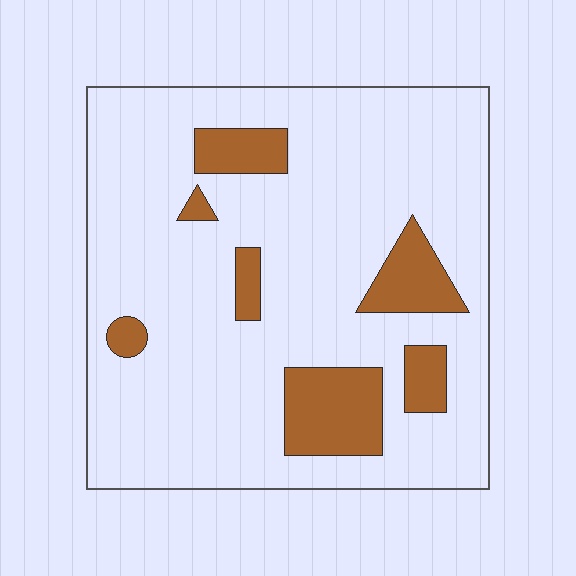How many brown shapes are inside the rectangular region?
7.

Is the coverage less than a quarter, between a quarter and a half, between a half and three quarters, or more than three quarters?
Less than a quarter.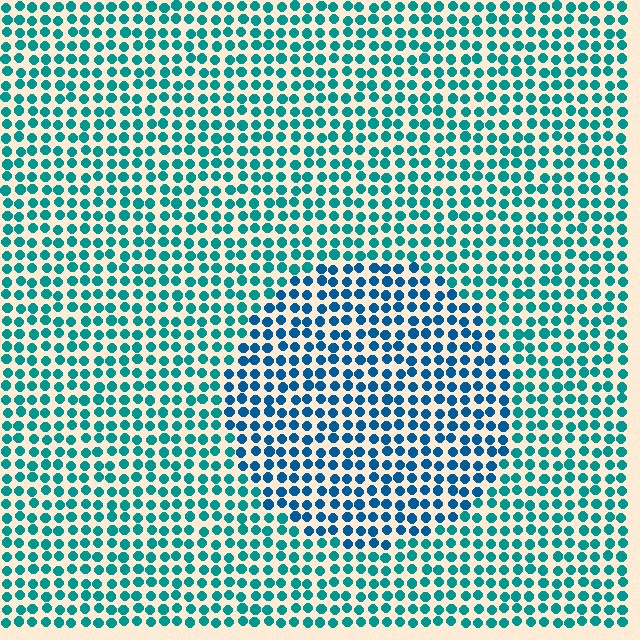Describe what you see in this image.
The image is filled with small teal elements in a uniform arrangement. A circle-shaped region is visible where the elements are tinted to a slightly different hue, forming a subtle color boundary.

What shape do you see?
I see a circle.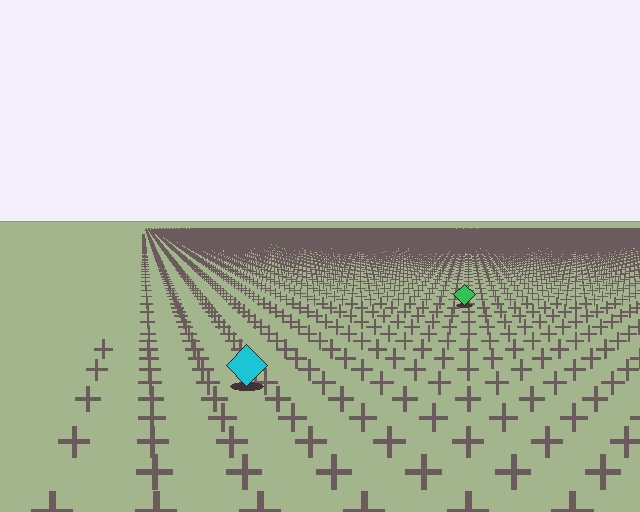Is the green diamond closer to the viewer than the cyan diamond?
No. The cyan diamond is closer — you can tell from the texture gradient: the ground texture is coarser near it.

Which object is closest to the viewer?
The cyan diamond is closest. The texture marks near it are larger and more spread out.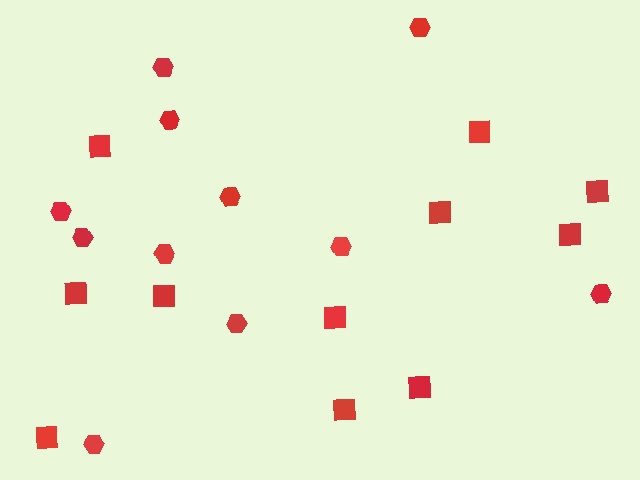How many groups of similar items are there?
There are 2 groups: one group of hexagons (11) and one group of squares (11).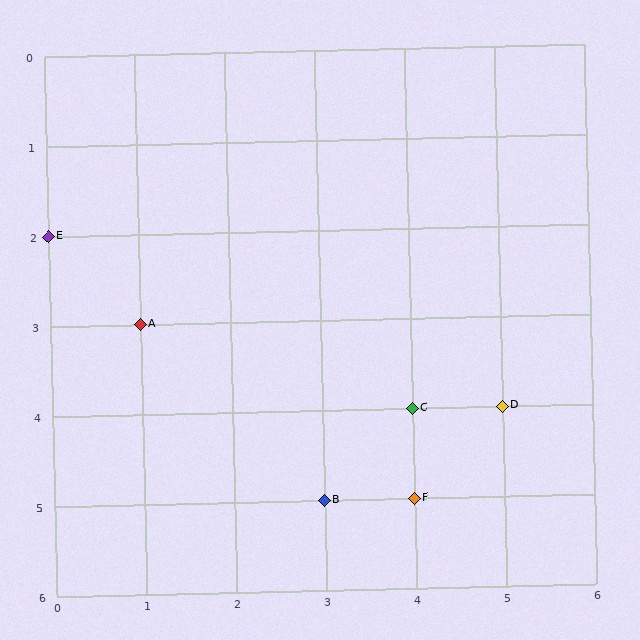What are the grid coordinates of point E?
Point E is at grid coordinates (0, 2).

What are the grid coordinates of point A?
Point A is at grid coordinates (1, 3).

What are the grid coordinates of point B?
Point B is at grid coordinates (3, 5).